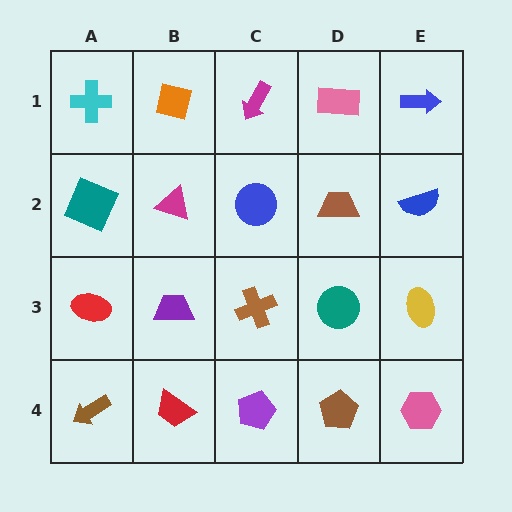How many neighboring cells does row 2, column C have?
4.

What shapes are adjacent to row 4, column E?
A yellow ellipse (row 3, column E), a brown pentagon (row 4, column D).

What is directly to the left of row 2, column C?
A magenta triangle.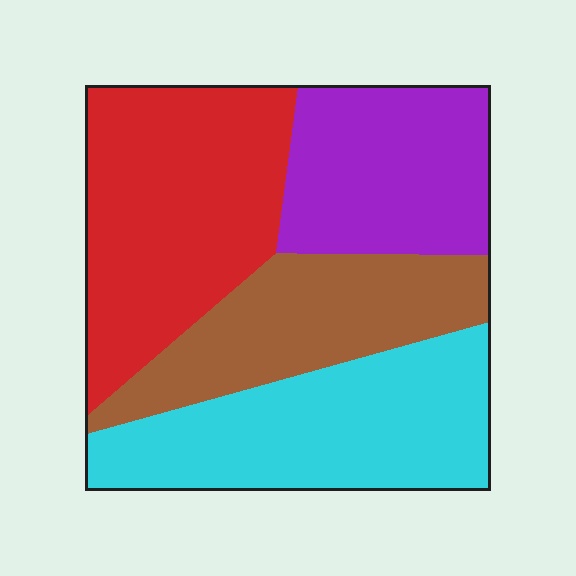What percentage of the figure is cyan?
Cyan covers roughly 30% of the figure.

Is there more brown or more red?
Red.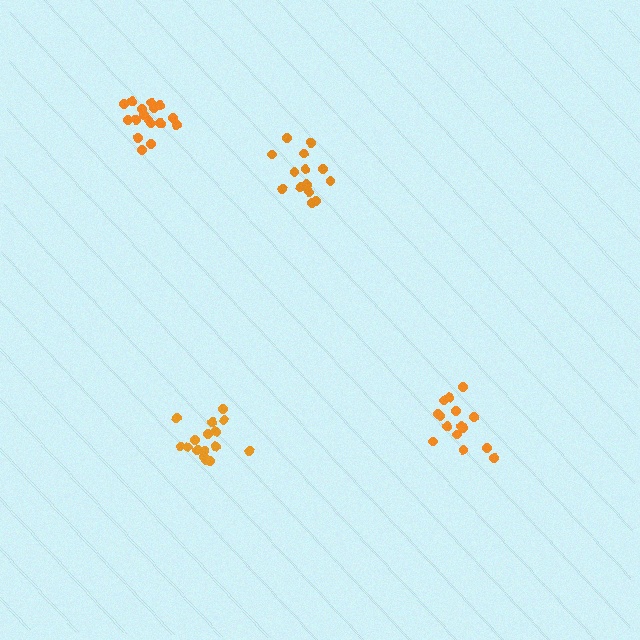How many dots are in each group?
Group 1: 18 dots, Group 2: 16 dots, Group 3: 16 dots, Group 4: 15 dots (65 total).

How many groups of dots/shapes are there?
There are 4 groups.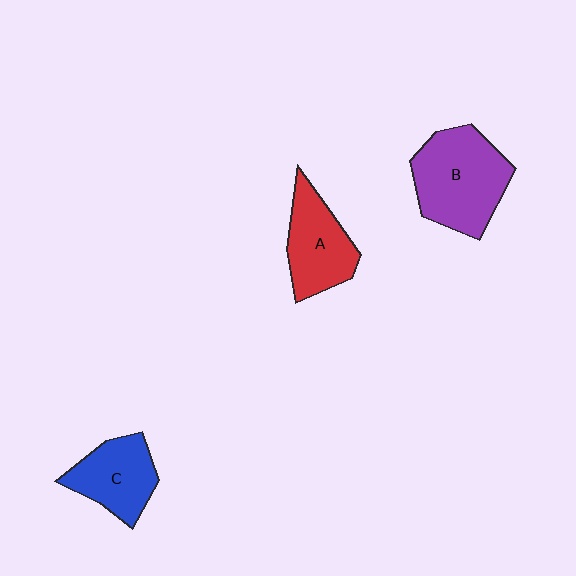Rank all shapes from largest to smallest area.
From largest to smallest: B (purple), A (red), C (blue).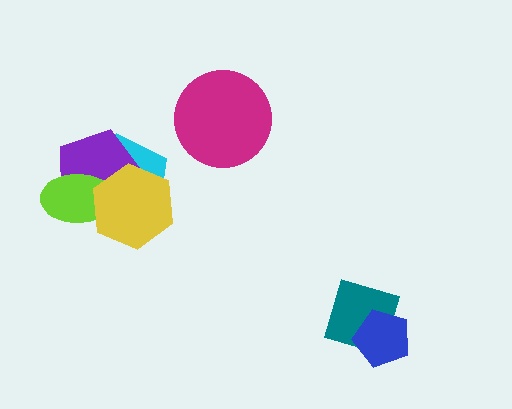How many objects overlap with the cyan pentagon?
3 objects overlap with the cyan pentagon.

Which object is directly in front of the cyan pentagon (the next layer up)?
The purple pentagon is directly in front of the cyan pentagon.